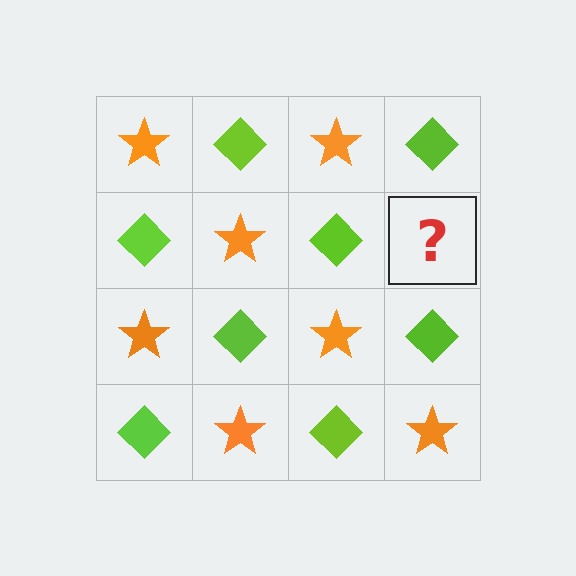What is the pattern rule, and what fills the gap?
The rule is that it alternates orange star and lime diamond in a checkerboard pattern. The gap should be filled with an orange star.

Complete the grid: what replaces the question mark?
The question mark should be replaced with an orange star.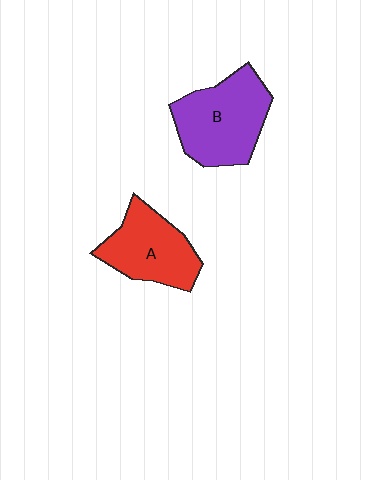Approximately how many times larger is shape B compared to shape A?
Approximately 1.2 times.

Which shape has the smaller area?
Shape A (red).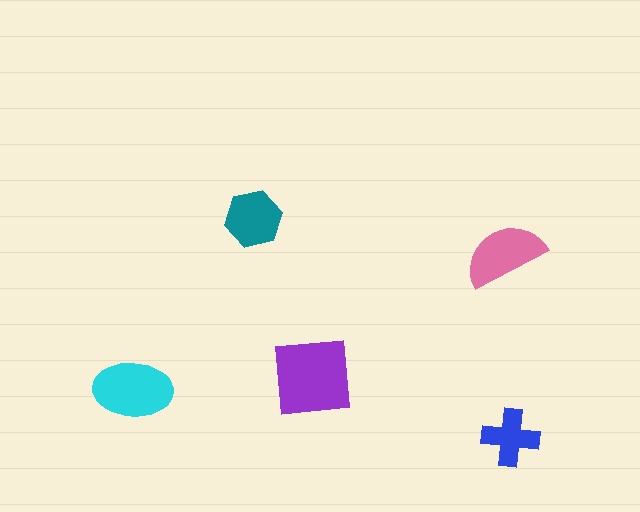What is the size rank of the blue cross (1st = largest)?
5th.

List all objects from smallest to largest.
The blue cross, the teal hexagon, the pink semicircle, the cyan ellipse, the purple square.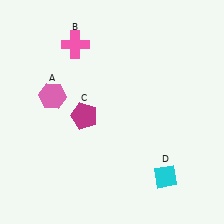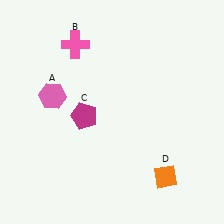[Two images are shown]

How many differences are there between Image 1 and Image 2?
There is 1 difference between the two images.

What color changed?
The diamond (D) changed from cyan in Image 1 to orange in Image 2.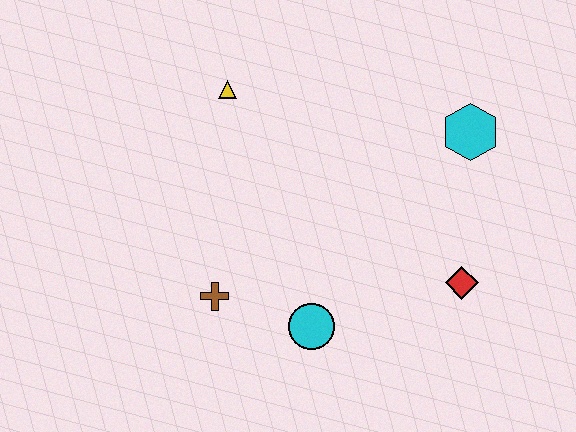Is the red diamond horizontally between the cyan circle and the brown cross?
No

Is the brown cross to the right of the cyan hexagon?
No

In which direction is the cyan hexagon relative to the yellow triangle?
The cyan hexagon is to the right of the yellow triangle.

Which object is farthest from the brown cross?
The cyan hexagon is farthest from the brown cross.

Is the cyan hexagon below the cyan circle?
No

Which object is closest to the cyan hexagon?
The red diamond is closest to the cyan hexagon.